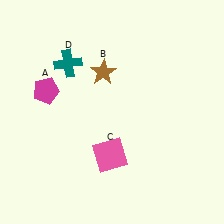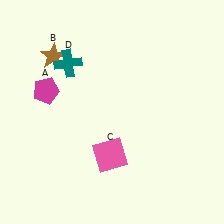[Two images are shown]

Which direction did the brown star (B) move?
The brown star (B) moved left.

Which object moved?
The brown star (B) moved left.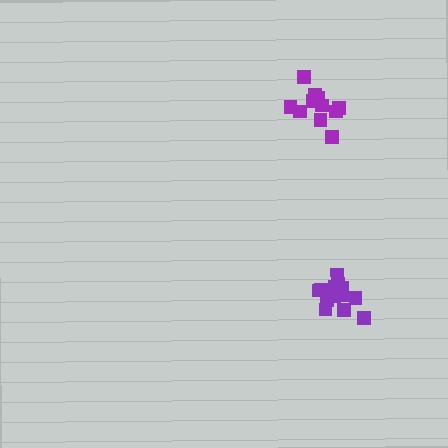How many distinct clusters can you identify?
There are 2 distinct clusters.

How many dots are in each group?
Group 1: 11 dots, Group 2: 15 dots (26 total).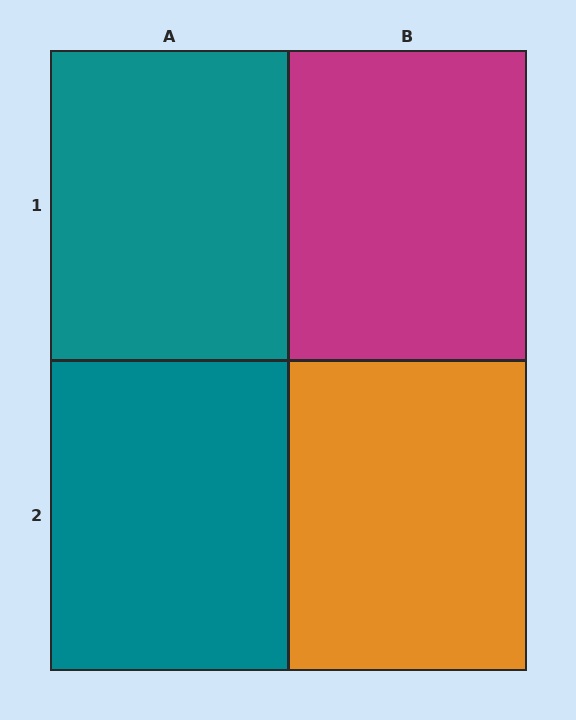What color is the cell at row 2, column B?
Orange.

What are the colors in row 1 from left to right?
Teal, magenta.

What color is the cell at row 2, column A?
Teal.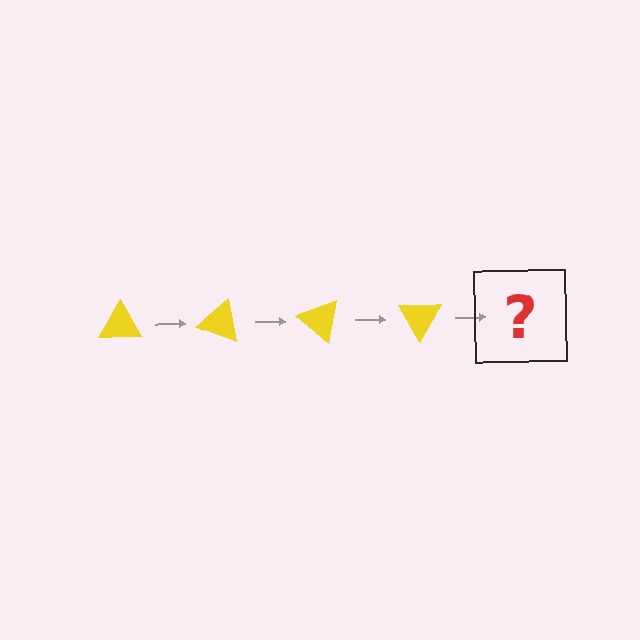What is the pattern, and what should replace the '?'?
The pattern is that the triangle rotates 20 degrees each step. The '?' should be a yellow triangle rotated 80 degrees.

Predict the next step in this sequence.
The next step is a yellow triangle rotated 80 degrees.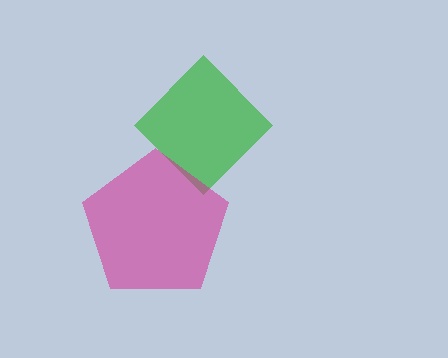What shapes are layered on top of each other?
The layered shapes are: a green diamond, a magenta pentagon.